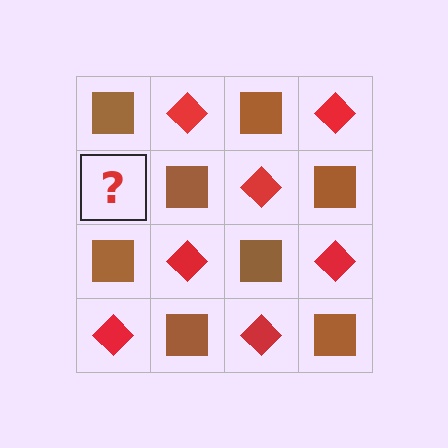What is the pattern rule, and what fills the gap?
The rule is that it alternates brown square and red diamond in a checkerboard pattern. The gap should be filled with a red diamond.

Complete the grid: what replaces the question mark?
The question mark should be replaced with a red diamond.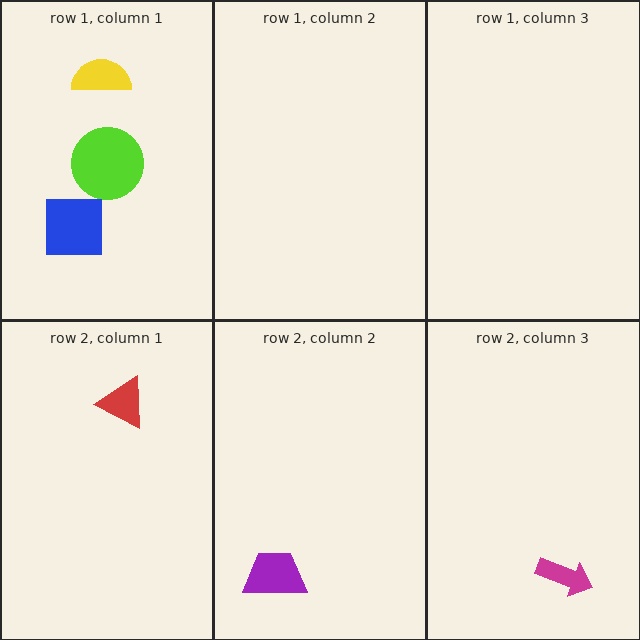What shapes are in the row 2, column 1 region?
The red triangle.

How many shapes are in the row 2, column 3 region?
1.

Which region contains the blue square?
The row 1, column 1 region.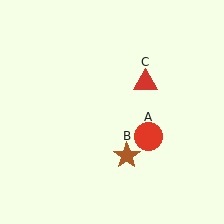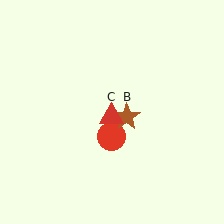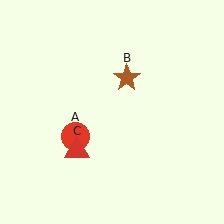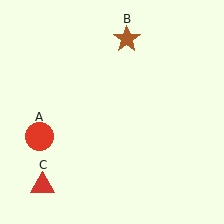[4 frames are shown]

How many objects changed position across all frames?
3 objects changed position: red circle (object A), brown star (object B), red triangle (object C).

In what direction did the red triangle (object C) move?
The red triangle (object C) moved down and to the left.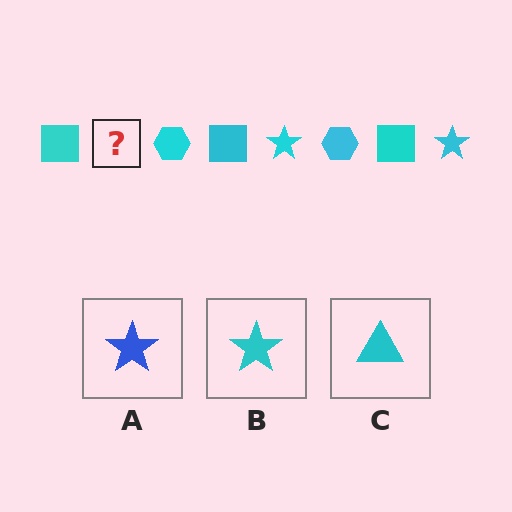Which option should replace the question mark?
Option B.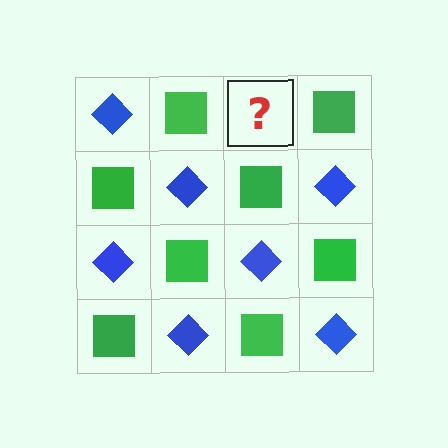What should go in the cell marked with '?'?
The missing cell should contain a blue diamond.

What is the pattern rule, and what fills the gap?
The rule is that it alternates blue diamond and green square in a checkerboard pattern. The gap should be filled with a blue diamond.